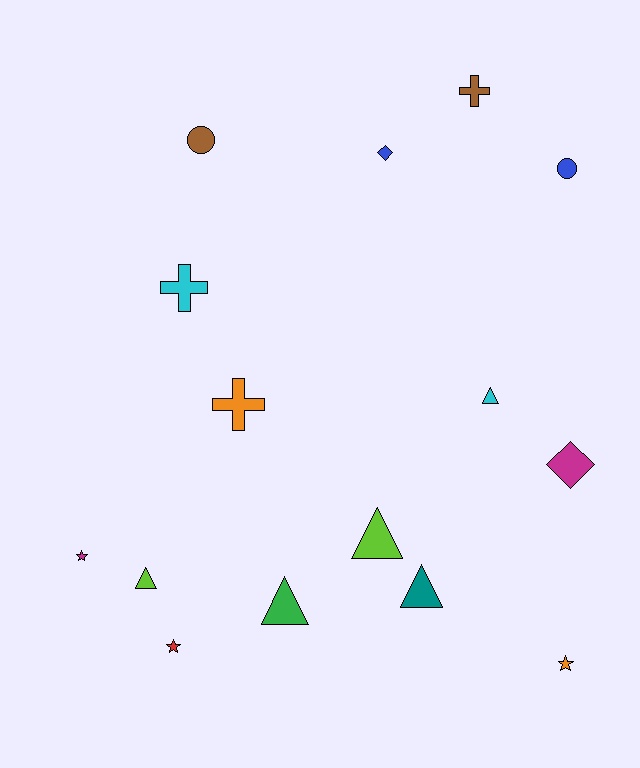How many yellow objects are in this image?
There are no yellow objects.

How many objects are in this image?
There are 15 objects.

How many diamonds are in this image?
There are 2 diamonds.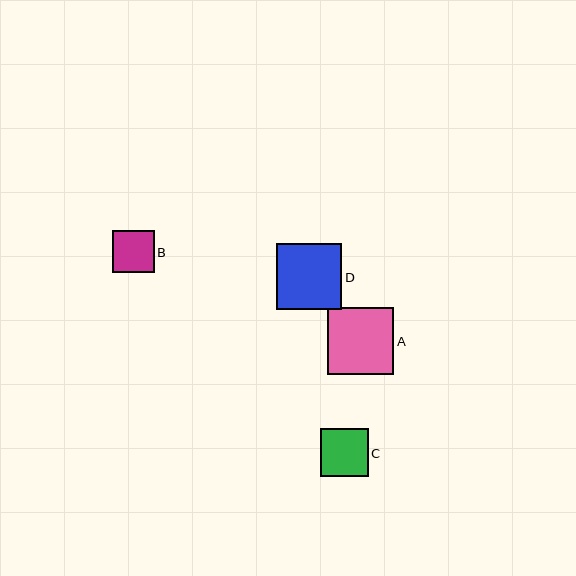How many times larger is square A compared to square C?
Square A is approximately 1.4 times the size of square C.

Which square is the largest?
Square A is the largest with a size of approximately 67 pixels.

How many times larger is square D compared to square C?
Square D is approximately 1.4 times the size of square C.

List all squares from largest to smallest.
From largest to smallest: A, D, C, B.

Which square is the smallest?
Square B is the smallest with a size of approximately 42 pixels.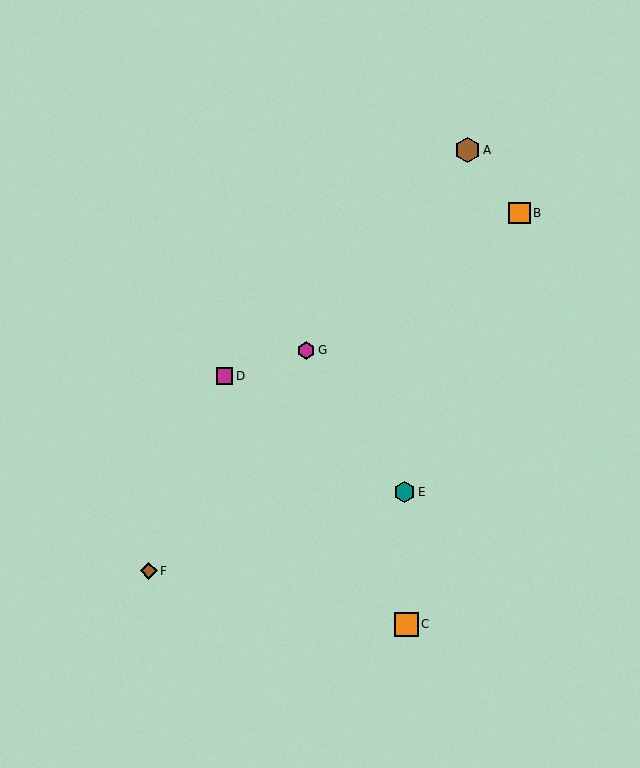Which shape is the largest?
The brown hexagon (labeled A) is the largest.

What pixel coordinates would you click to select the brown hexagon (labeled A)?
Click at (468, 150) to select the brown hexagon A.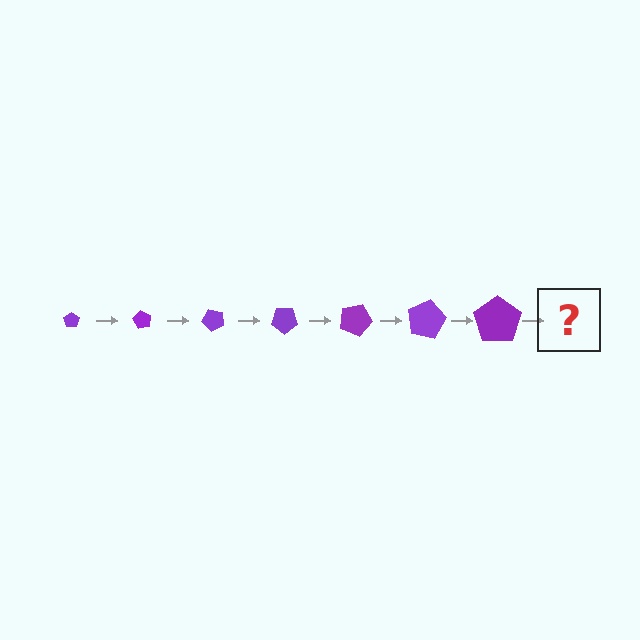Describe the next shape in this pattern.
It should be a pentagon, larger than the previous one and rotated 420 degrees from the start.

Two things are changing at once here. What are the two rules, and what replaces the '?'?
The two rules are that the pentagon grows larger each step and it rotates 60 degrees each step. The '?' should be a pentagon, larger than the previous one and rotated 420 degrees from the start.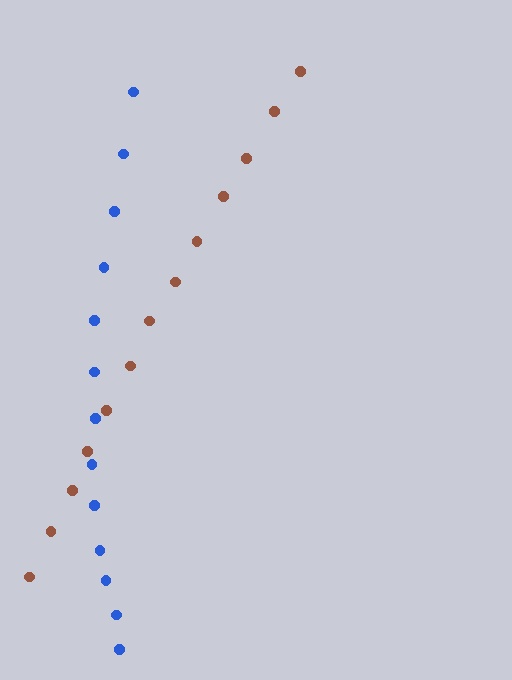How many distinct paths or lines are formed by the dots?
There are 2 distinct paths.